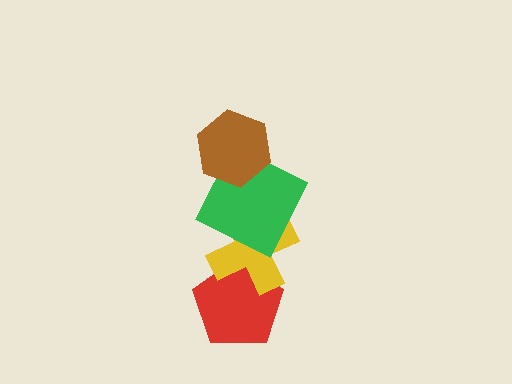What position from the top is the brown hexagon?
The brown hexagon is 1st from the top.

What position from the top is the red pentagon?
The red pentagon is 4th from the top.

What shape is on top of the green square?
The brown hexagon is on top of the green square.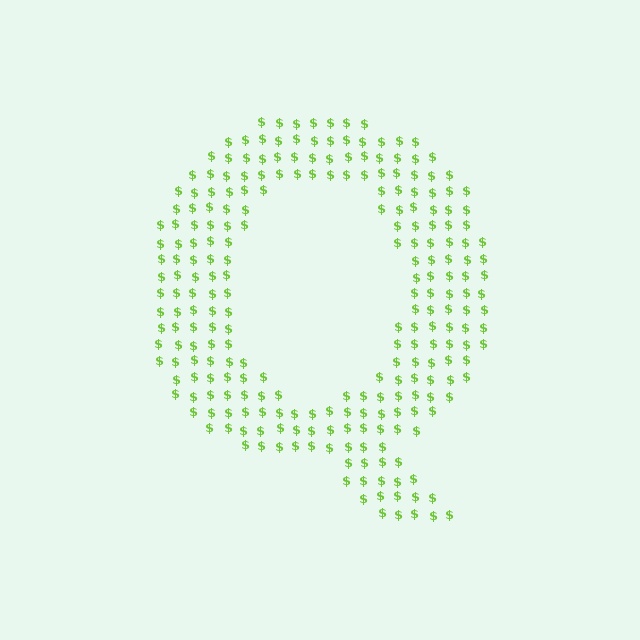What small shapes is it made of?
It is made of small dollar signs.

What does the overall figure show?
The overall figure shows the letter Q.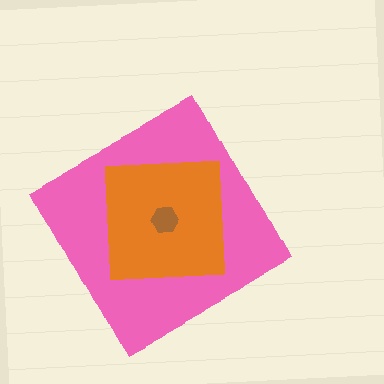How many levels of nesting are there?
3.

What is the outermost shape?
The pink diamond.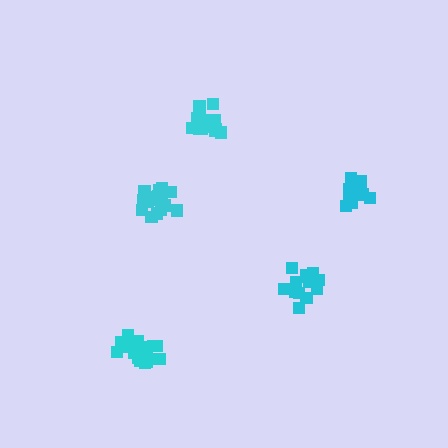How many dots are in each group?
Group 1: 15 dots, Group 2: 18 dots, Group 3: 16 dots, Group 4: 17 dots, Group 5: 18 dots (84 total).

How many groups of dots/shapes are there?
There are 5 groups.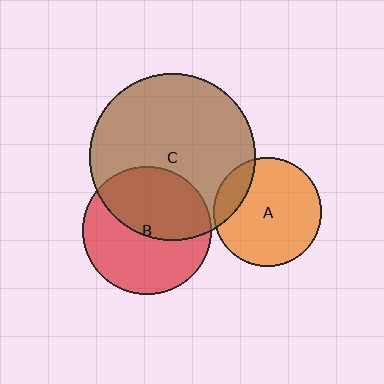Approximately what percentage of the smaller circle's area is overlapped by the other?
Approximately 15%.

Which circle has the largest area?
Circle C (brown).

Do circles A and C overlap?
Yes.